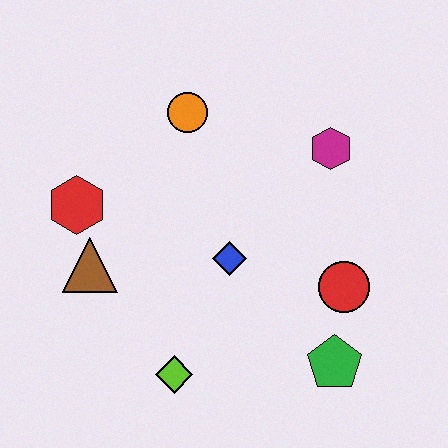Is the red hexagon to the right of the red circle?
No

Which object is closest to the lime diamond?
The blue diamond is closest to the lime diamond.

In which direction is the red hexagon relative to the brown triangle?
The red hexagon is above the brown triangle.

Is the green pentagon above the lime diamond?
Yes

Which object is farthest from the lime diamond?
The magenta hexagon is farthest from the lime diamond.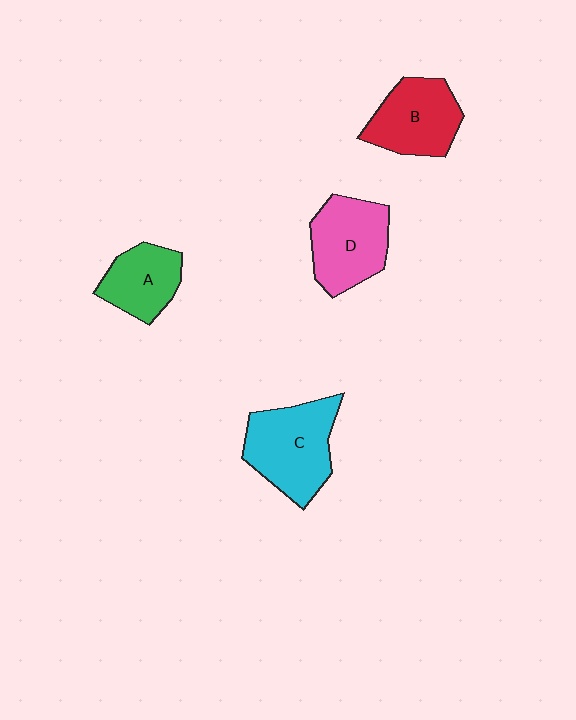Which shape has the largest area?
Shape C (cyan).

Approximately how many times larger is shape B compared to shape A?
Approximately 1.3 times.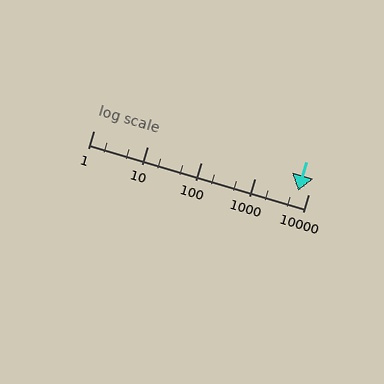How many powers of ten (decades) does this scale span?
The scale spans 4 decades, from 1 to 10000.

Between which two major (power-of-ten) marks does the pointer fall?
The pointer is between 1000 and 10000.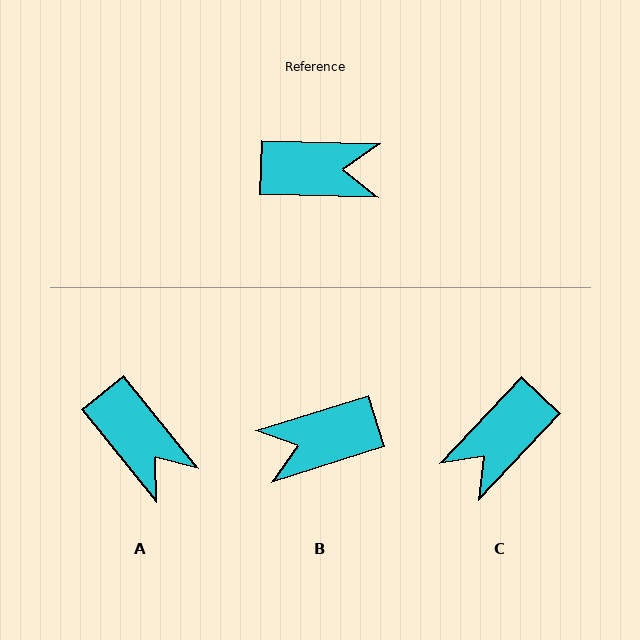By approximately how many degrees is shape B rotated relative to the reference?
Approximately 161 degrees clockwise.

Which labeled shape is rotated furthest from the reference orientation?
B, about 161 degrees away.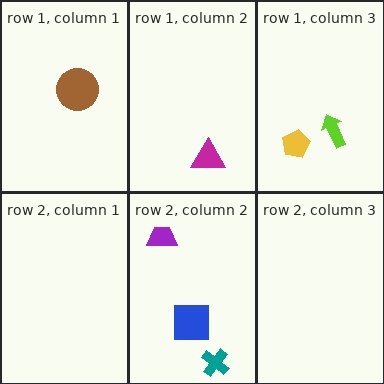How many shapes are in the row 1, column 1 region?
1.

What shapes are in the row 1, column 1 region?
The brown circle.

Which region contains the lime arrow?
The row 1, column 3 region.